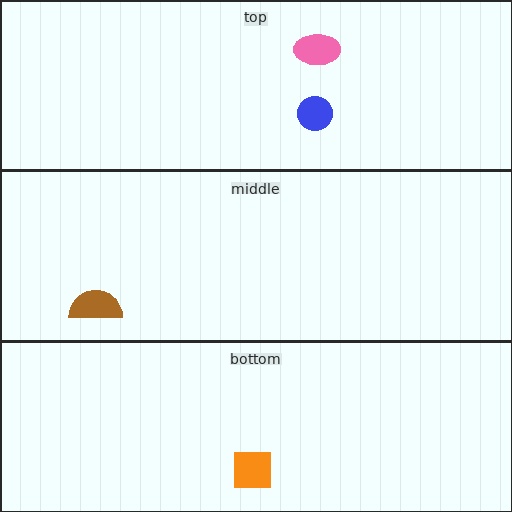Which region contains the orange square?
The bottom region.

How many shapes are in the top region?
2.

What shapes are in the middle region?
The brown semicircle.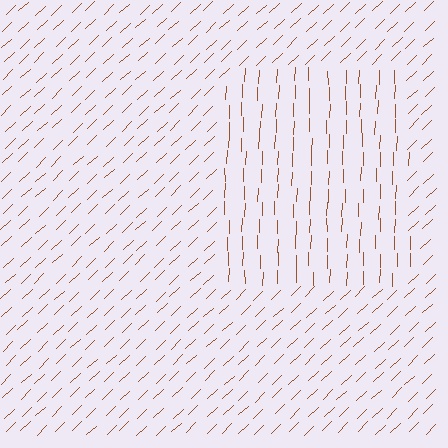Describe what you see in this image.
The image is filled with small brown line segments. A rectangle region in the image has lines oriented differently from the surrounding lines, creating a visible texture boundary.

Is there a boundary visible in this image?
Yes, there is a texture boundary formed by a change in line orientation.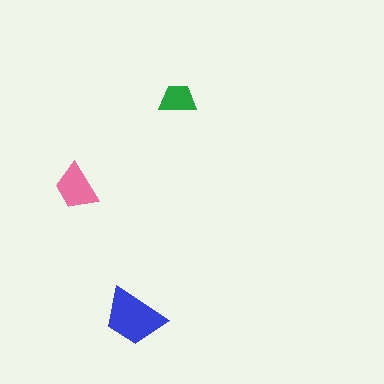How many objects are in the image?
There are 3 objects in the image.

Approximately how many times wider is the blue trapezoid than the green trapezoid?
About 1.5 times wider.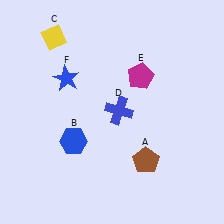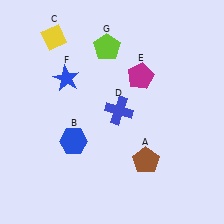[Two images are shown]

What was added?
A lime pentagon (G) was added in Image 2.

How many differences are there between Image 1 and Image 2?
There is 1 difference between the two images.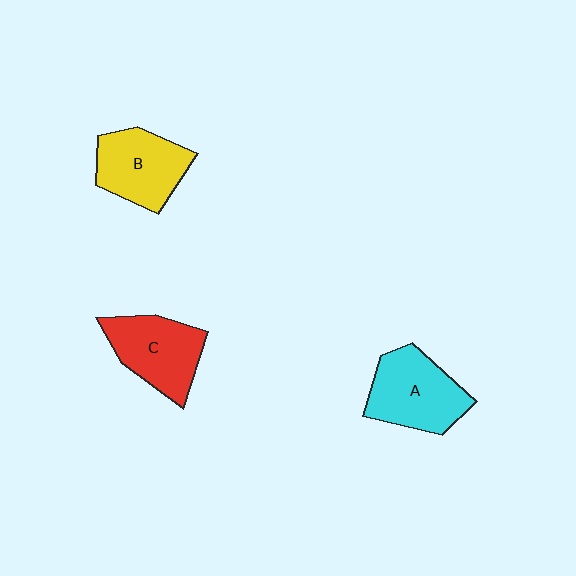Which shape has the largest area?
Shape A (cyan).